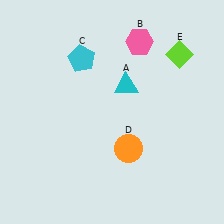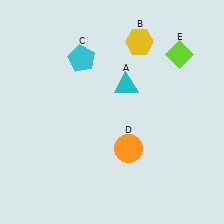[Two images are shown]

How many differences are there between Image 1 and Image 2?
There is 1 difference between the two images.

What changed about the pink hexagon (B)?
In Image 1, B is pink. In Image 2, it changed to yellow.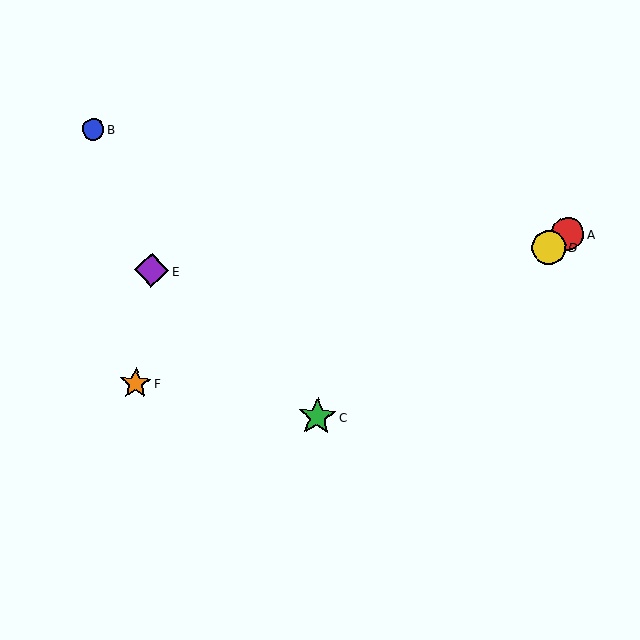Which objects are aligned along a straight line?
Objects A, C, D are aligned along a straight line.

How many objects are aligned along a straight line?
3 objects (A, C, D) are aligned along a straight line.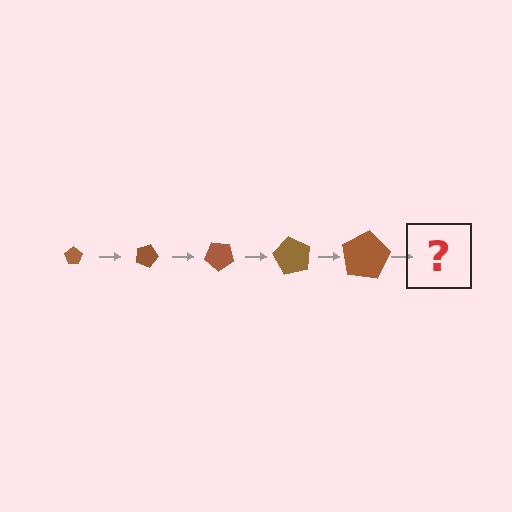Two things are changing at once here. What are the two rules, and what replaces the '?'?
The two rules are that the pentagon grows larger each step and it rotates 20 degrees each step. The '?' should be a pentagon, larger than the previous one and rotated 100 degrees from the start.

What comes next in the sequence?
The next element should be a pentagon, larger than the previous one and rotated 100 degrees from the start.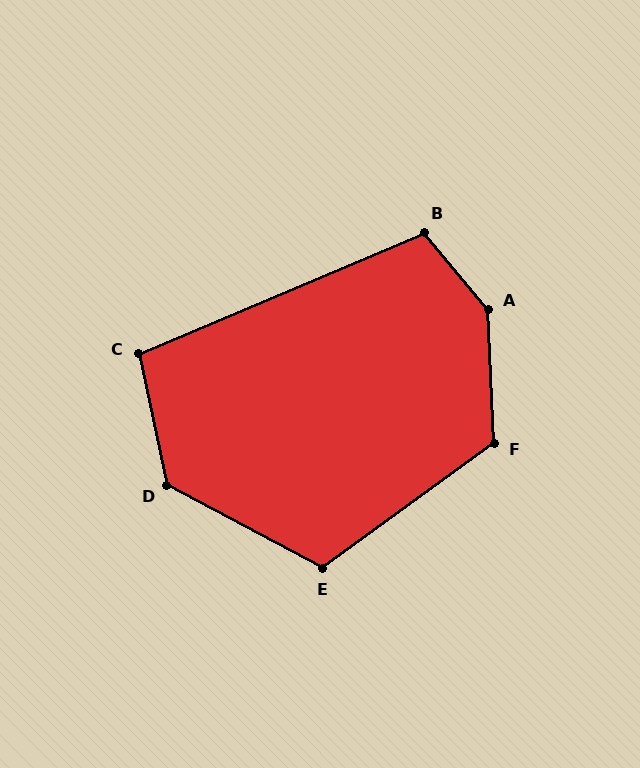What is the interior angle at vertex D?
Approximately 130 degrees (obtuse).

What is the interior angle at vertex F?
Approximately 123 degrees (obtuse).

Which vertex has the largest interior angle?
A, at approximately 143 degrees.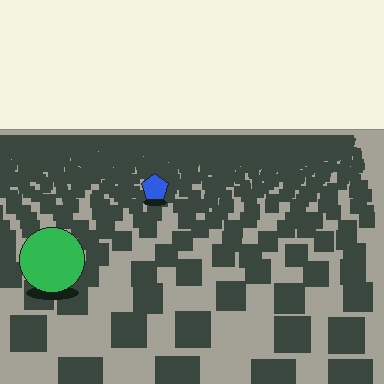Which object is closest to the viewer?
The green circle is closest. The texture marks near it are larger and more spread out.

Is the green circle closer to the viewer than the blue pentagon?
Yes. The green circle is closer — you can tell from the texture gradient: the ground texture is coarser near it.